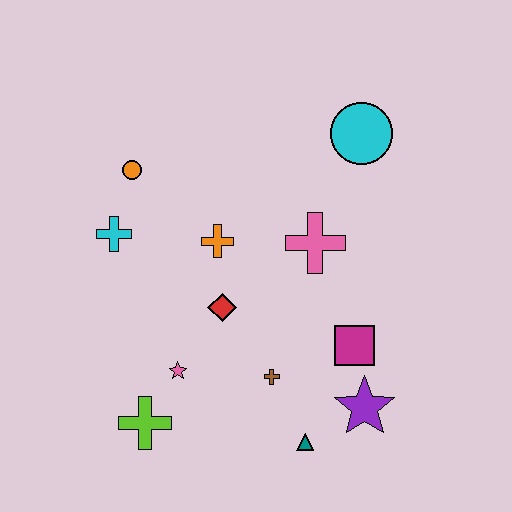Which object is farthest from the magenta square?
The orange circle is farthest from the magenta square.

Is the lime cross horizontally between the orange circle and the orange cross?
Yes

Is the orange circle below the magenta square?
No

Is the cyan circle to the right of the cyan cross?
Yes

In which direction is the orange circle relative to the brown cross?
The orange circle is above the brown cross.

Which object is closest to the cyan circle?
The pink cross is closest to the cyan circle.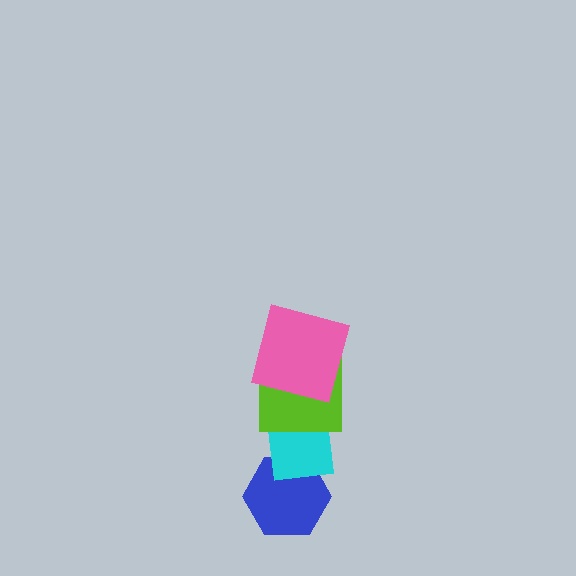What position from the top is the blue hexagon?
The blue hexagon is 4th from the top.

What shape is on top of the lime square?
The pink square is on top of the lime square.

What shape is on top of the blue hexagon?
The cyan square is on top of the blue hexagon.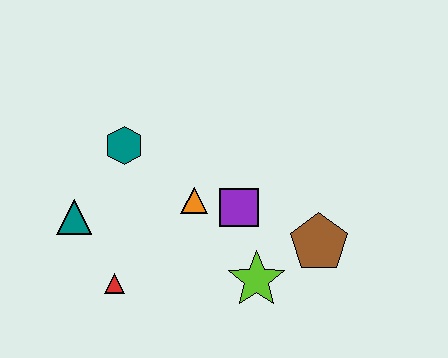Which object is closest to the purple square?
The orange triangle is closest to the purple square.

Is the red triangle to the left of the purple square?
Yes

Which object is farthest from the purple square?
The teal triangle is farthest from the purple square.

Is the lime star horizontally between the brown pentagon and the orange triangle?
Yes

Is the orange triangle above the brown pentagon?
Yes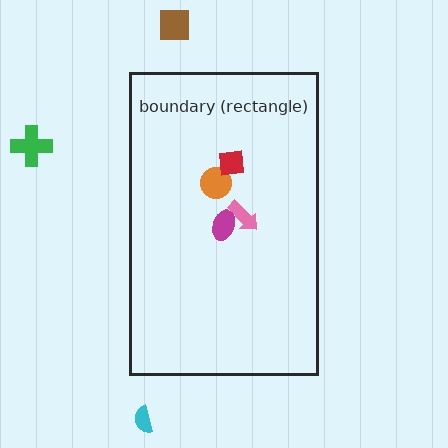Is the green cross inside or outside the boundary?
Outside.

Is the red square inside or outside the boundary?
Inside.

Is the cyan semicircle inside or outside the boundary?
Outside.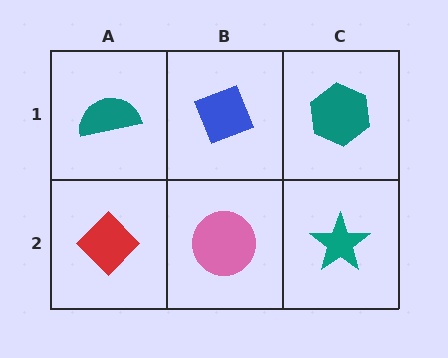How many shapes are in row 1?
3 shapes.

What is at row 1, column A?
A teal semicircle.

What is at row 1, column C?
A teal hexagon.